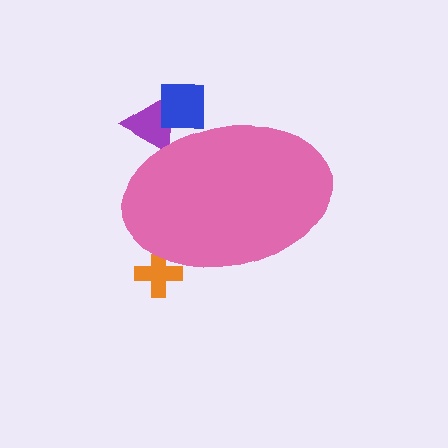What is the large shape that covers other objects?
A pink ellipse.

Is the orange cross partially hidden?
Yes, the orange cross is partially hidden behind the pink ellipse.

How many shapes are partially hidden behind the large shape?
3 shapes are partially hidden.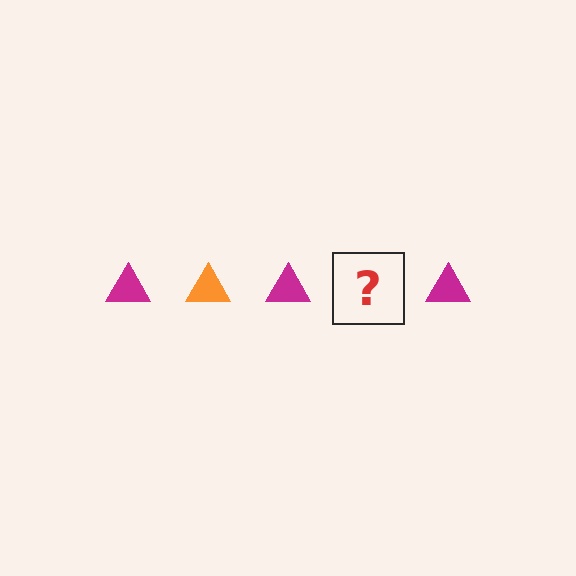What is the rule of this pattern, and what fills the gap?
The rule is that the pattern cycles through magenta, orange triangles. The gap should be filled with an orange triangle.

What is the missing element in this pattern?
The missing element is an orange triangle.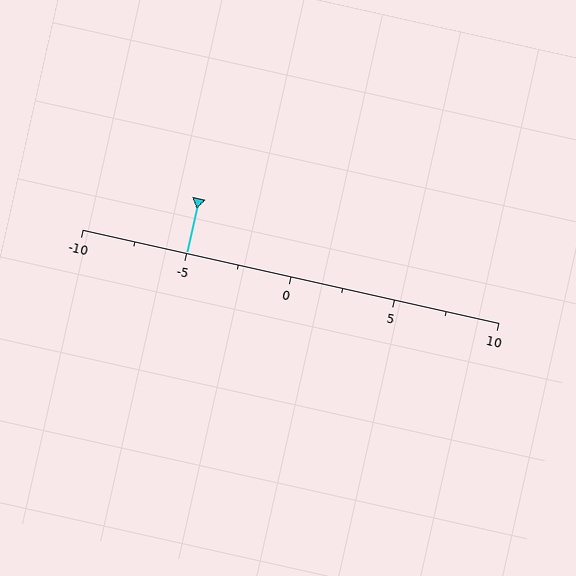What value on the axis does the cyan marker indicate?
The marker indicates approximately -5.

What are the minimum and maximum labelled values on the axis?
The axis runs from -10 to 10.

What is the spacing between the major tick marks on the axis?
The major ticks are spaced 5 apart.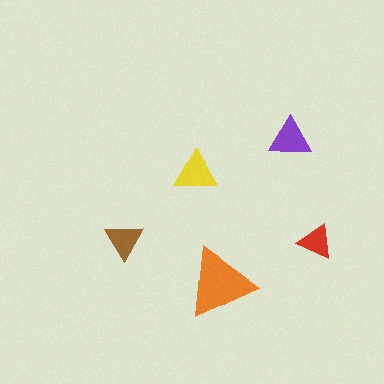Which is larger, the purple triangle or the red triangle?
The purple one.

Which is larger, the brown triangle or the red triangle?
The brown one.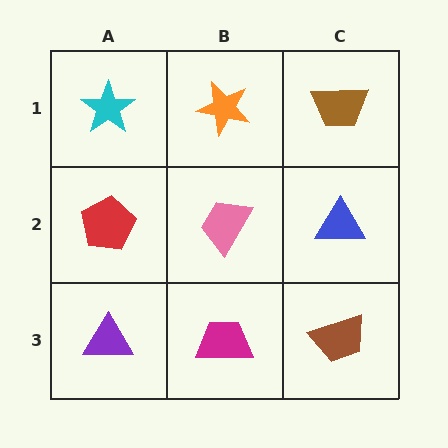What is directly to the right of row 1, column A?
An orange star.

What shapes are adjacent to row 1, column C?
A blue triangle (row 2, column C), an orange star (row 1, column B).